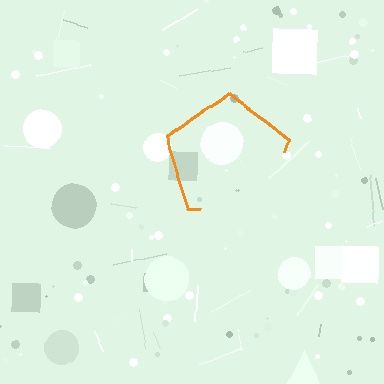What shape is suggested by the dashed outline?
The dashed outline suggests a pentagon.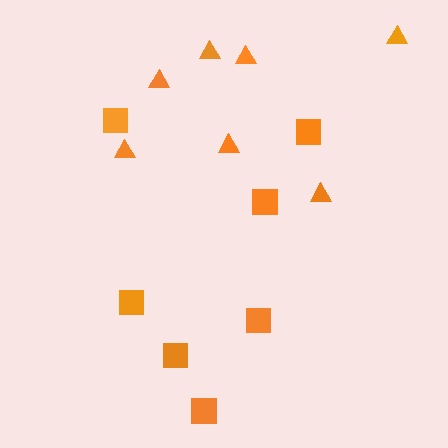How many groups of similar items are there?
There are 2 groups: one group of squares (7) and one group of triangles (7).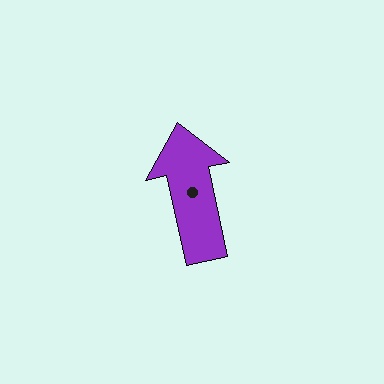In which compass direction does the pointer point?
North.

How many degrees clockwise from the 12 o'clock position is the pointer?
Approximately 348 degrees.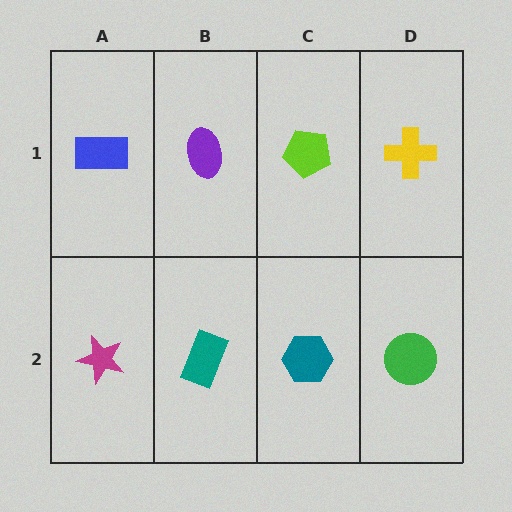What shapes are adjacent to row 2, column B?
A purple ellipse (row 1, column B), a magenta star (row 2, column A), a teal hexagon (row 2, column C).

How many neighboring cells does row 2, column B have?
3.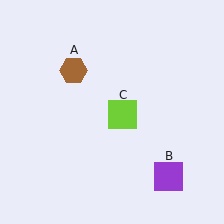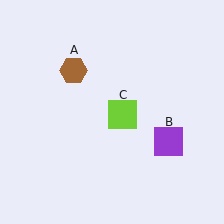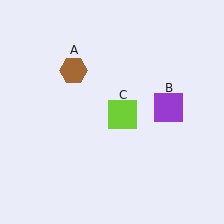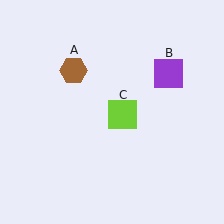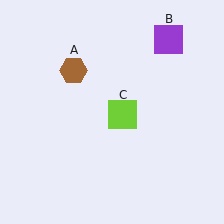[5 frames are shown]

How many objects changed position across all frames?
1 object changed position: purple square (object B).